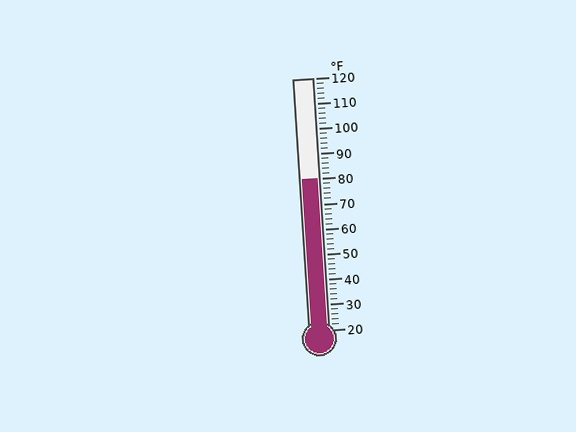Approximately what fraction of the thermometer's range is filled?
The thermometer is filled to approximately 60% of its range.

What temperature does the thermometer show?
The thermometer shows approximately 80°F.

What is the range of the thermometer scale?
The thermometer scale ranges from 20°F to 120°F.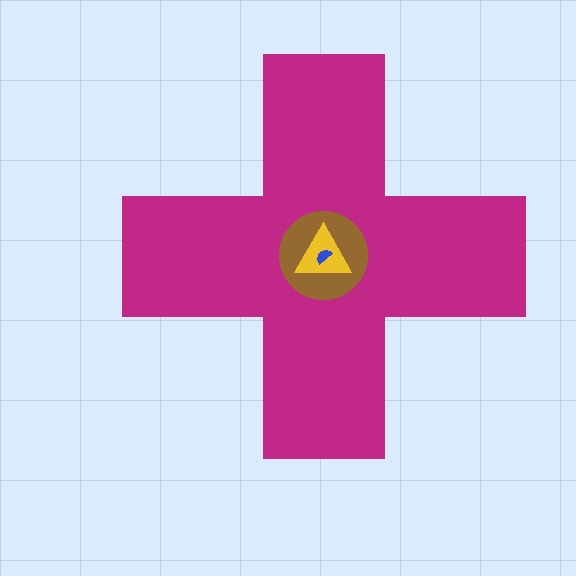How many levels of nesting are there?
4.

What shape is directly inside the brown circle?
The yellow triangle.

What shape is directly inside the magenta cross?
The brown circle.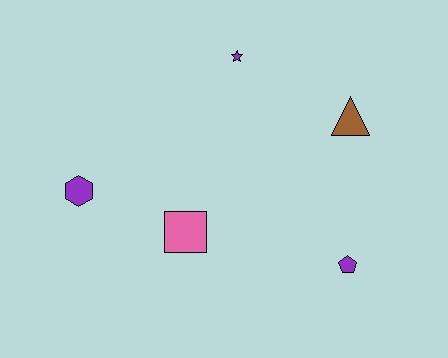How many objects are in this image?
There are 5 objects.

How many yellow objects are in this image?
There are no yellow objects.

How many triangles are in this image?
There is 1 triangle.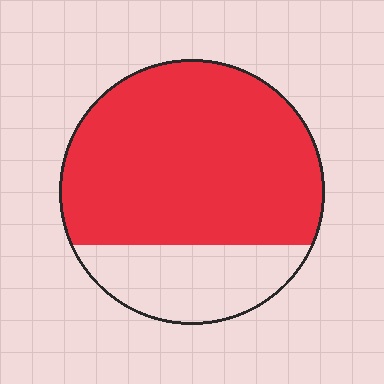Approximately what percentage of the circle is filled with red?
Approximately 75%.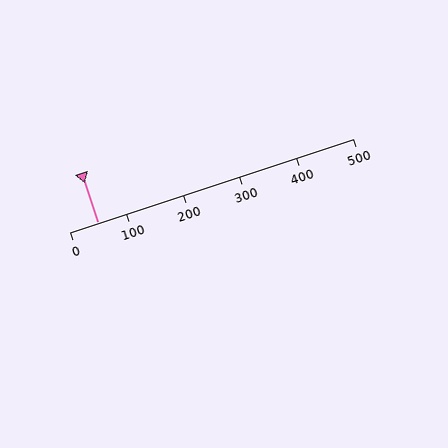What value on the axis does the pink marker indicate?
The marker indicates approximately 50.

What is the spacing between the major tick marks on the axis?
The major ticks are spaced 100 apart.